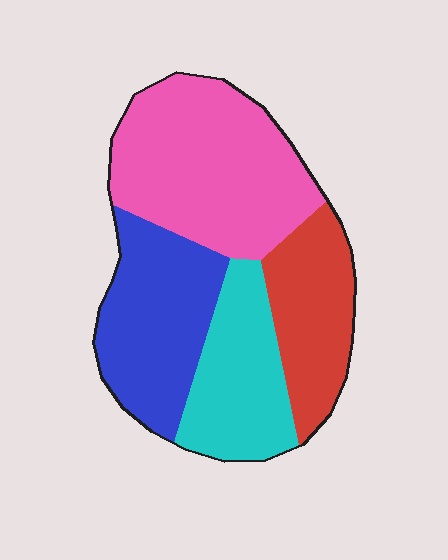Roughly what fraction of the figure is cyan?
Cyan takes up about one fifth (1/5) of the figure.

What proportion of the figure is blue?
Blue takes up about one quarter (1/4) of the figure.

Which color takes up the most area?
Pink, at roughly 35%.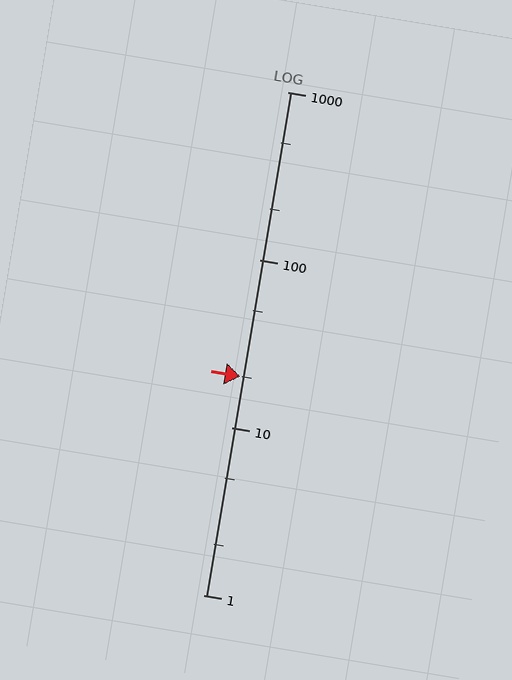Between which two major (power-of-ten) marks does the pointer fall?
The pointer is between 10 and 100.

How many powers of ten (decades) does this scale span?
The scale spans 3 decades, from 1 to 1000.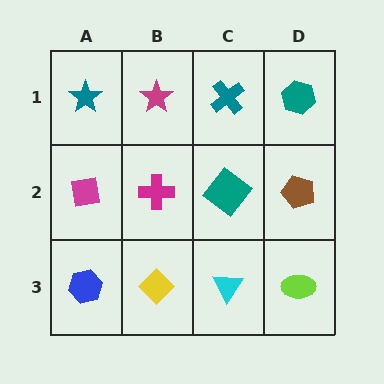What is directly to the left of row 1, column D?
A teal cross.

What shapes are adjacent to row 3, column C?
A teal diamond (row 2, column C), a yellow diamond (row 3, column B), a lime ellipse (row 3, column D).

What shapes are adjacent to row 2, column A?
A teal star (row 1, column A), a blue hexagon (row 3, column A), a magenta cross (row 2, column B).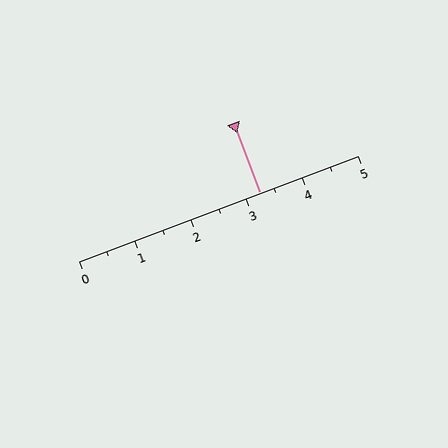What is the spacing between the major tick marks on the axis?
The major ticks are spaced 1 apart.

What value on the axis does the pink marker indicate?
The marker indicates approximately 3.2.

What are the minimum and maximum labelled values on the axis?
The axis runs from 0 to 5.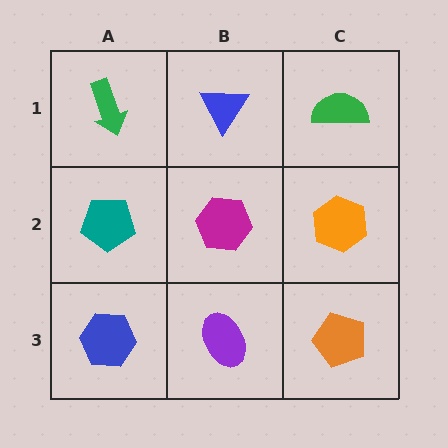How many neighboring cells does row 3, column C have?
2.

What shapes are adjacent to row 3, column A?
A teal pentagon (row 2, column A), a purple ellipse (row 3, column B).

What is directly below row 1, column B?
A magenta hexagon.